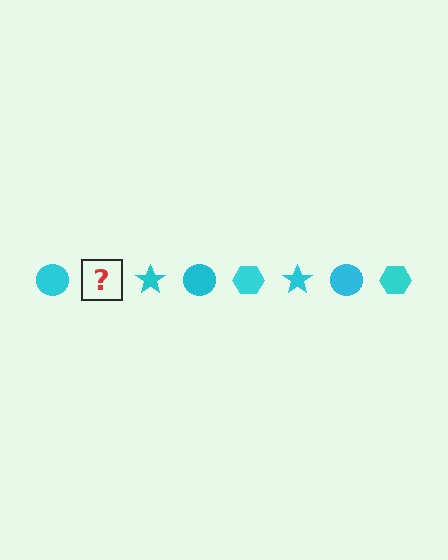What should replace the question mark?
The question mark should be replaced with a cyan hexagon.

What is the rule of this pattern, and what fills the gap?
The rule is that the pattern cycles through circle, hexagon, star shapes in cyan. The gap should be filled with a cyan hexagon.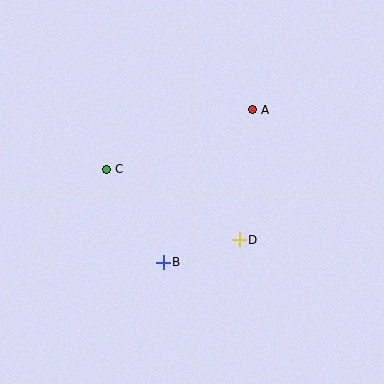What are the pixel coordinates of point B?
Point B is at (163, 262).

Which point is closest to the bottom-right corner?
Point D is closest to the bottom-right corner.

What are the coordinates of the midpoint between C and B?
The midpoint between C and B is at (135, 216).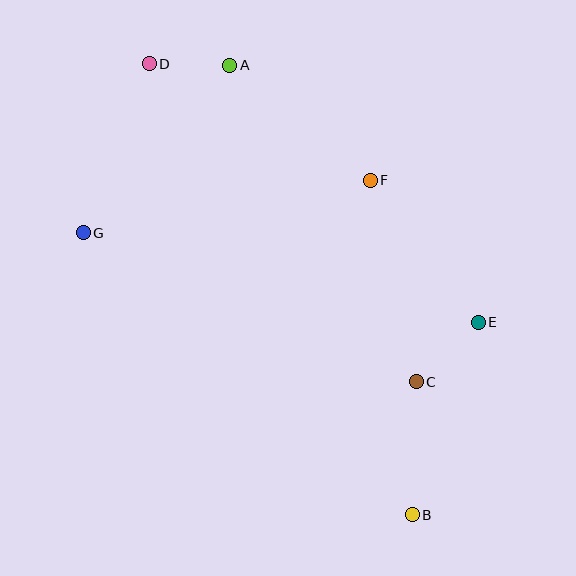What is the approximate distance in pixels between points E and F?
The distance between E and F is approximately 178 pixels.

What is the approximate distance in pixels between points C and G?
The distance between C and G is approximately 365 pixels.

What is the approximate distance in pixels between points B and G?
The distance between B and G is approximately 433 pixels.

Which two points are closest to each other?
Points A and D are closest to each other.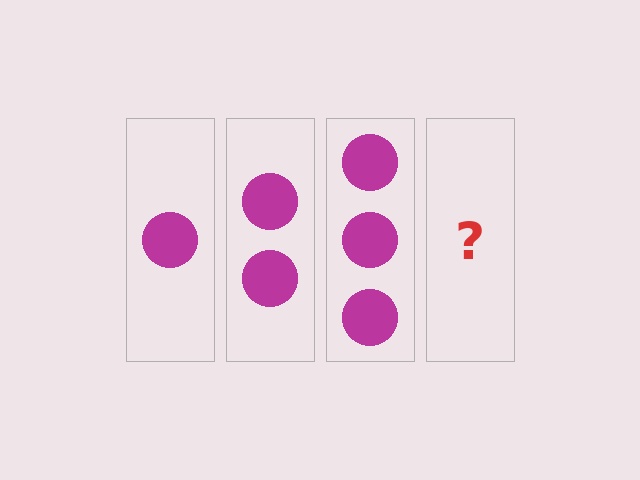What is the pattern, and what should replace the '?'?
The pattern is that each step adds one more circle. The '?' should be 4 circles.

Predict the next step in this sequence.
The next step is 4 circles.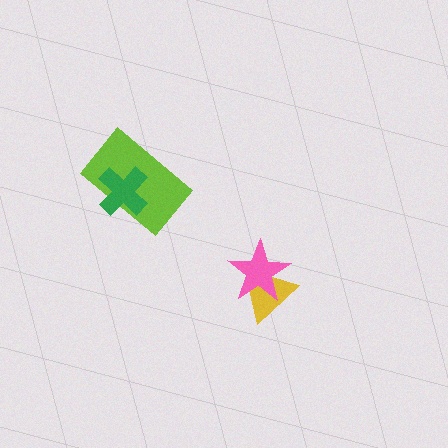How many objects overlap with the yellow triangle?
1 object overlaps with the yellow triangle.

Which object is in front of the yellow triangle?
The pink star is in front of the yellow triangle.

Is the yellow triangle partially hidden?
Yes, it is partially covered by another shape.